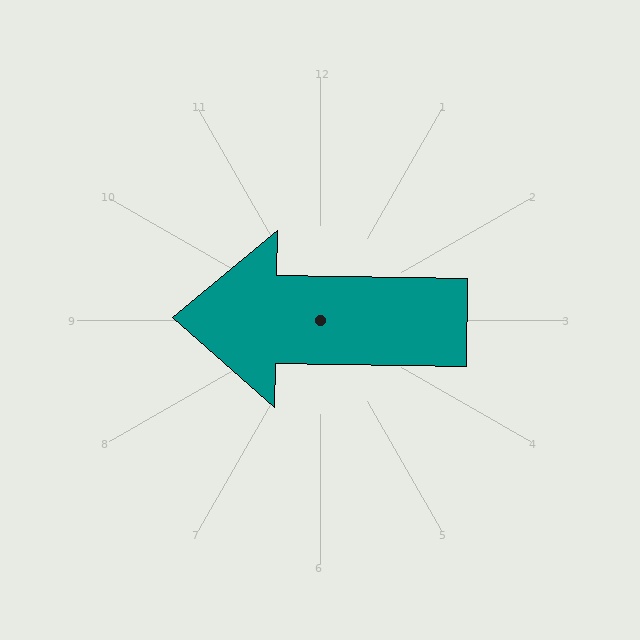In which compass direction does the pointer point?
West.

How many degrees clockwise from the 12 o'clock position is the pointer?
Approximately 271 degrees.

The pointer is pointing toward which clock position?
Roughly 9 o'clock.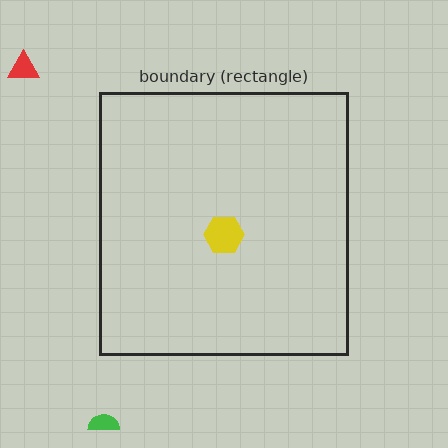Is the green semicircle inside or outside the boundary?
Outside.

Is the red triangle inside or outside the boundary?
Outside.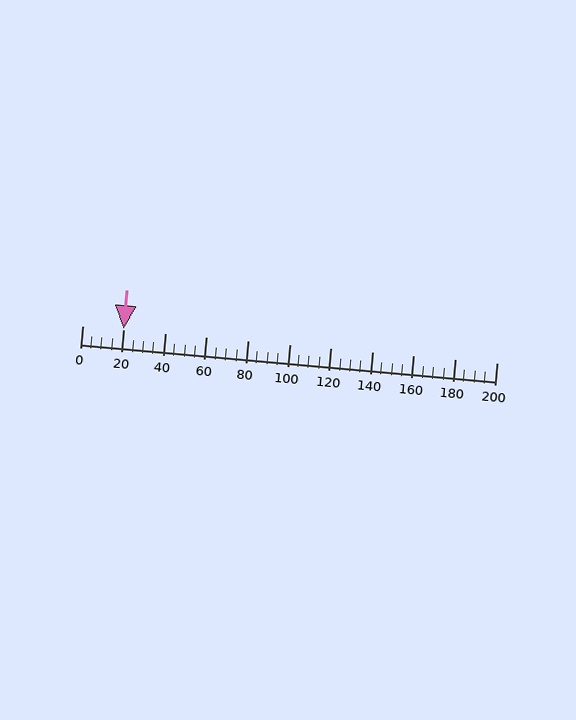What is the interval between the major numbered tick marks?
The major tick marks are spaced 20 units apart.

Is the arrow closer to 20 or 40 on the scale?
The arrow is closer to 20.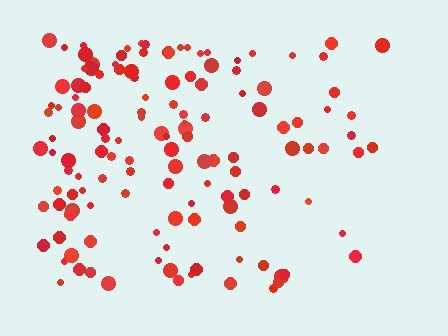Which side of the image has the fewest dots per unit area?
The right.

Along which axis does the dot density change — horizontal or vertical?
Horizontal.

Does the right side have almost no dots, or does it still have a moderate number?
Still a moderate number, just noticeably fewer than the left.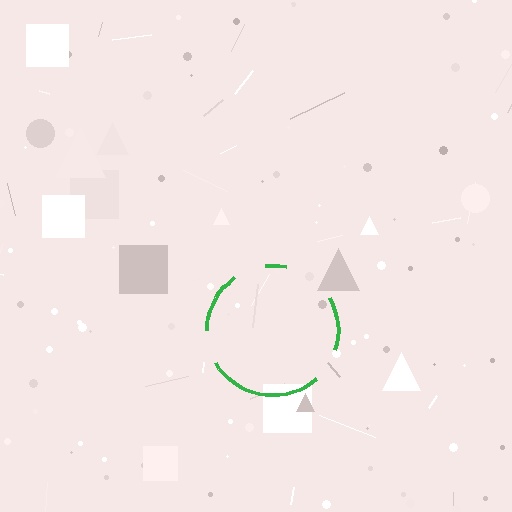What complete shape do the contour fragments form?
The contour fragments form a circle.